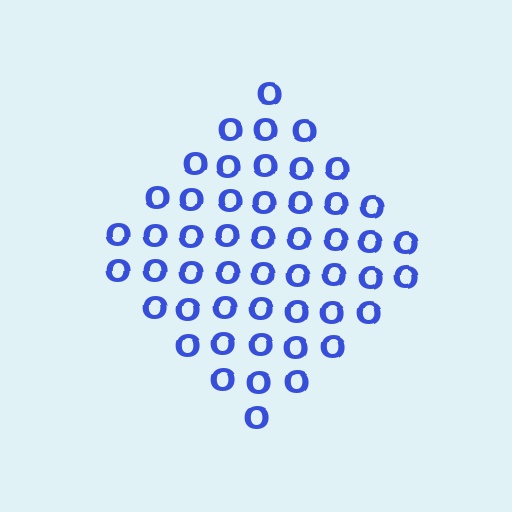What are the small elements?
The small elements are letter O's.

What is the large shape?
The large shape is a diamond.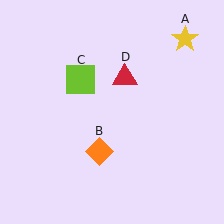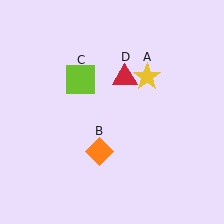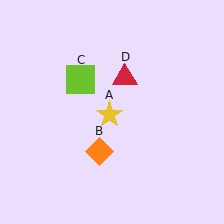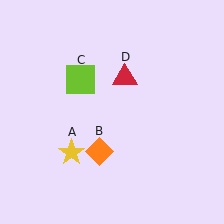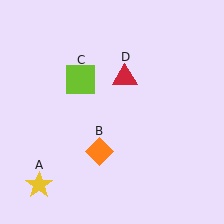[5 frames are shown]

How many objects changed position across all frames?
1 object changed position: yellow star (object A).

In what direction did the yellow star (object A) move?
The yellow star (object A) moved down and to the left.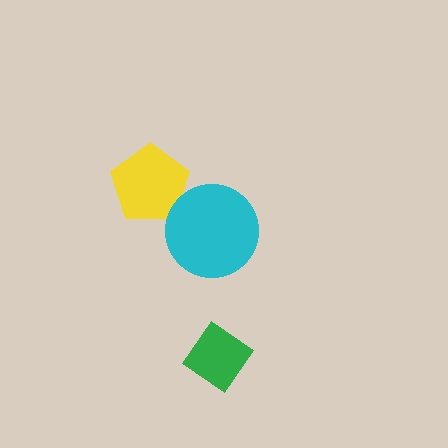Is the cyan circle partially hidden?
No, no other shape covers it.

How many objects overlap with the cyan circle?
1 object overlaps with the cyan circle.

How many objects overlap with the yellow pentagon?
1 object overlaps with the yellow pentagon.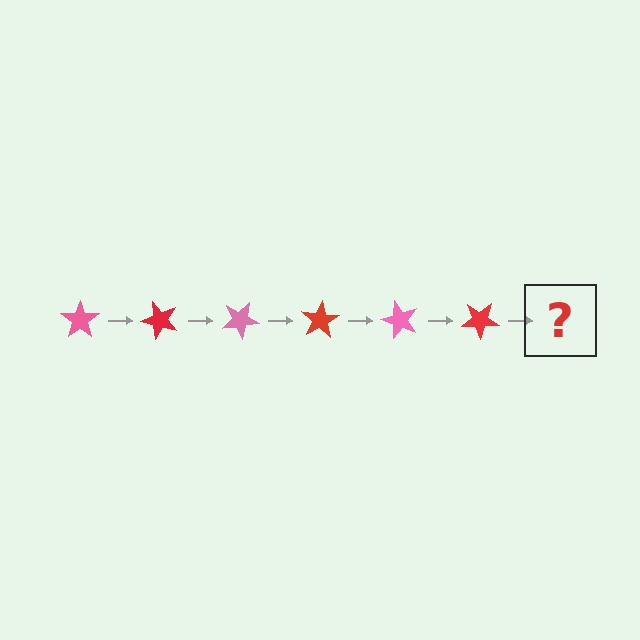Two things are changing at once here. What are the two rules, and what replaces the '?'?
The two rules are that it rotates 50 degrees each step and the color cycles through pink and red. The '?' should be a pink star, rotated 300 degrees from the start.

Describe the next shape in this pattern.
It should be a pink star, rotated 300 degrees from the start.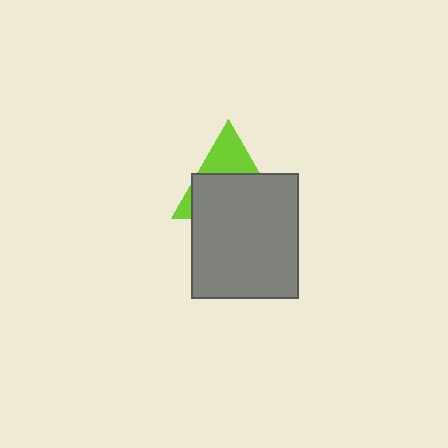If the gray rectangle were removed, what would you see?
You would see the complete lime triangle.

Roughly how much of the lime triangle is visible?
A small part of it is visible (roughly 36%).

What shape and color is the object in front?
The object in front is a gray rectangle.